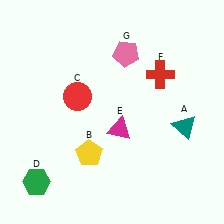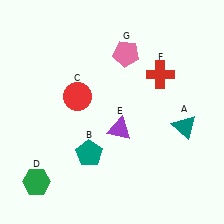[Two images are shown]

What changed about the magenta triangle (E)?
In Image 1, E is magenta. In Image 2, it changed to purple.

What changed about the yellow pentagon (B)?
In Image 1, B is yellow. In Image 2, it changed to teal.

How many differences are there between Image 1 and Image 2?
There are 2 differences between the two images.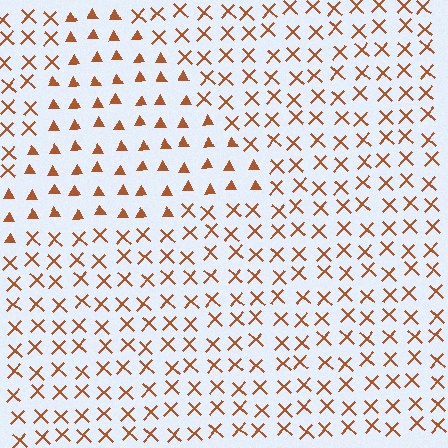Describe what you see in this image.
The image is filled with small brown elements arranged in a uniform grid. A triangle-shaped region contains triangles, while the surrounding area contains X marks. The boundary is defined purely by the change in element shape.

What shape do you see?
I see a triangle.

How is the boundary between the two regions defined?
The boundary is defined by a change in element shape: triangles inside vs. X marks outside. All elements share the same color and spacing.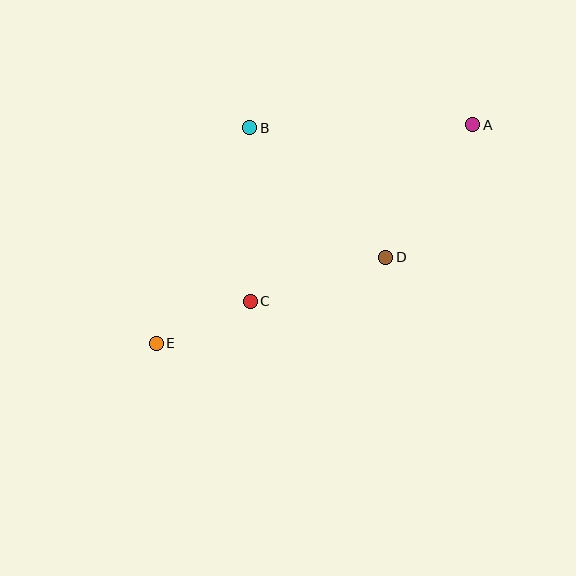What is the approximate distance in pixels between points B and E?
The distance between B and E is approximately 235 pixels.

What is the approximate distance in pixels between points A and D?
The distance between A and D is approximately 159 pixels.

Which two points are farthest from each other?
Points A and E are farthest from each other.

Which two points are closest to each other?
Points C and E are closest to each other.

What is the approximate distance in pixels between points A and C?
The distance between A and C is approximately 284 pixels.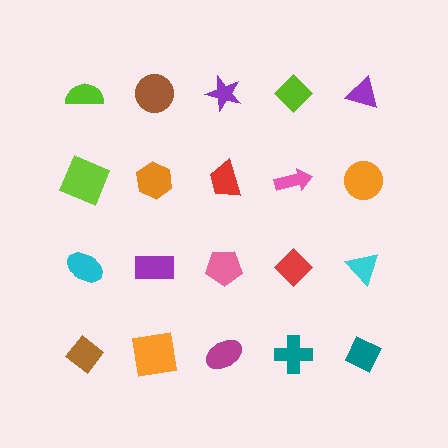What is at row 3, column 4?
A red diamond.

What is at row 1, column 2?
A brown circle.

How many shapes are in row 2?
5 shapes.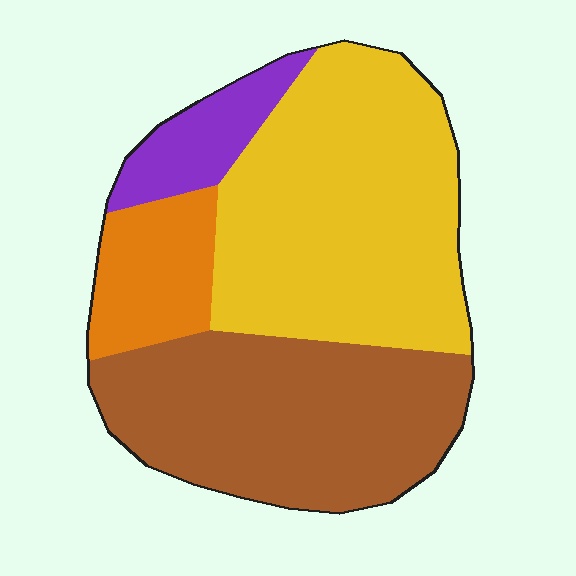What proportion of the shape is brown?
Brown takes up between a third and a half of the shape.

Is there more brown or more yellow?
Yellow.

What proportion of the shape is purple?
Purple covers about 10% of the shape.